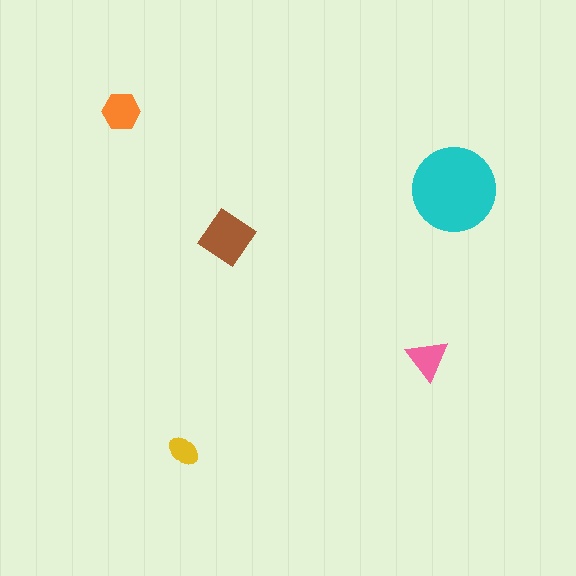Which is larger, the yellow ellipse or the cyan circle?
The cyan circle.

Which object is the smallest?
The yellow ellipse.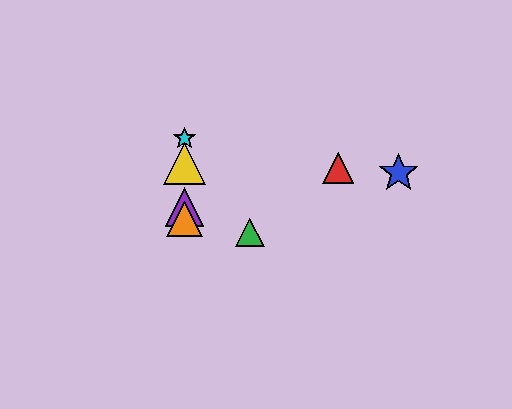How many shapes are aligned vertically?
4 shapes (the yellow triangle, the purple triangle, the orange triangle, the cyan star) are aligned vertically.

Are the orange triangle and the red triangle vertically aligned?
No, the orange triangle is at x≈184 and the red triangle is at x≈338.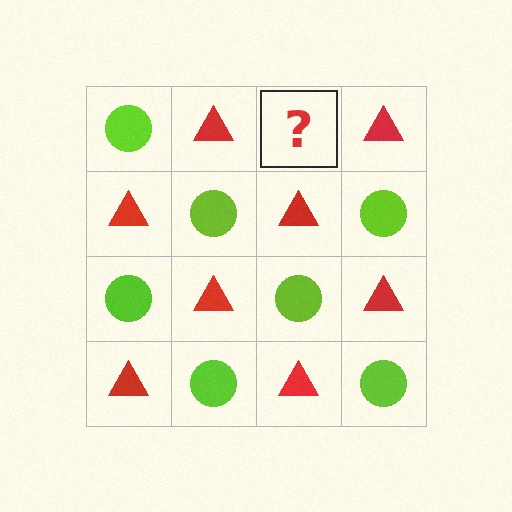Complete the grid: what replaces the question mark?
The question mark should be replaced with a lime circle.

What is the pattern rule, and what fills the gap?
The rule is that it alternates lime circle and red triangle in a checkerboard pattern. The gap should be filled with a lime circle.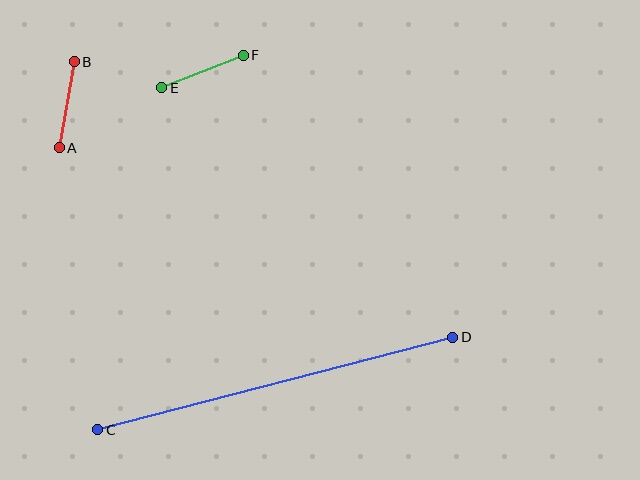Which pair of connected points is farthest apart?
Points C and D are farthest apart.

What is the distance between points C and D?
The distance is approximately 367 pixels.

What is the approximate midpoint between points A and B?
The midpoint is at approximately (67, 105) pixels.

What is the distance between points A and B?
The distance is approximately 88 pixels.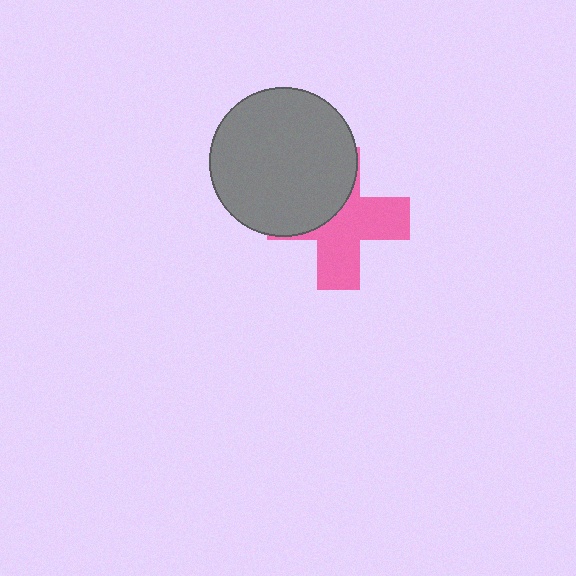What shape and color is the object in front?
The object in front is a gray circle.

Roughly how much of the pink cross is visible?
About half of it is visible (roughly 57%).